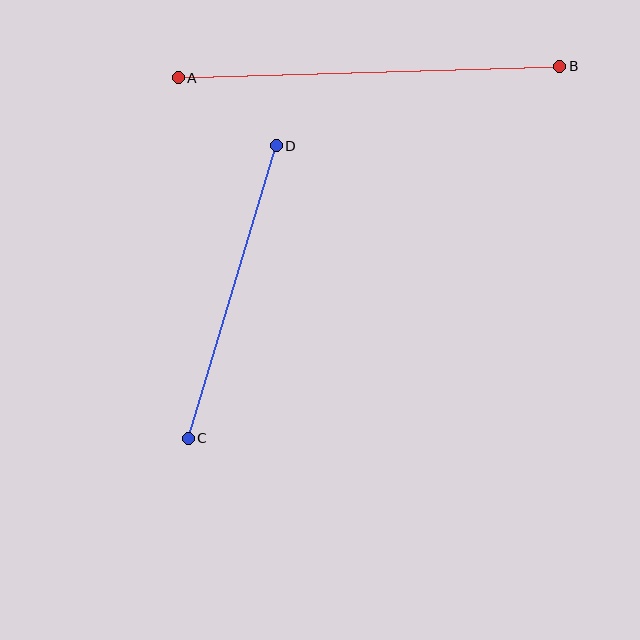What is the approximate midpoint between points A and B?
The midpoint is at approximately (369, 72) pixels.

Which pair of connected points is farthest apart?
Points A and B are farthest apart.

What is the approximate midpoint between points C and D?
The midpoint is at approximately (232, 292) pixels.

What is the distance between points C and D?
The distance is approximately 305 pixels.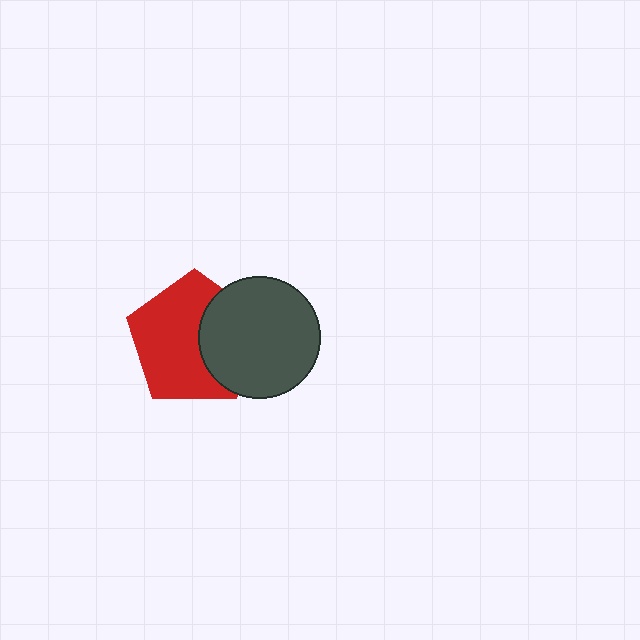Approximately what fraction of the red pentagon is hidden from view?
Roughly 35% of the red pentagon is hidden behind the dark gray circle.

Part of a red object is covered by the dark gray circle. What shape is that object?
It is a pentagon.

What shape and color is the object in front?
The object in front is a dark gray circle.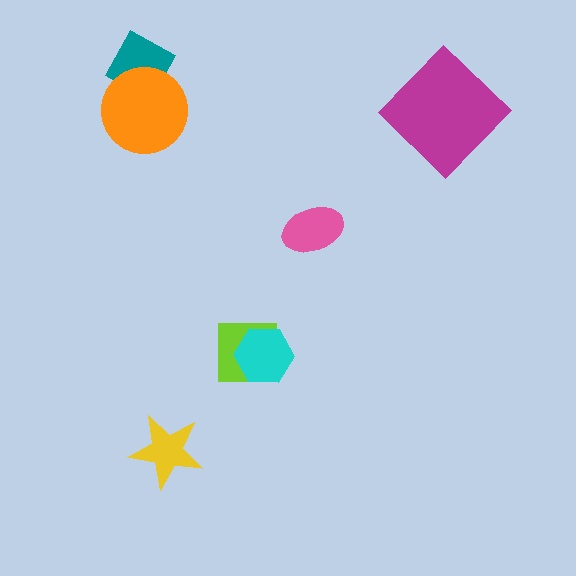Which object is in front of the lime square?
The cyan hexagon is in front of the lime square.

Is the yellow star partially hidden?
No, no other shape covers it.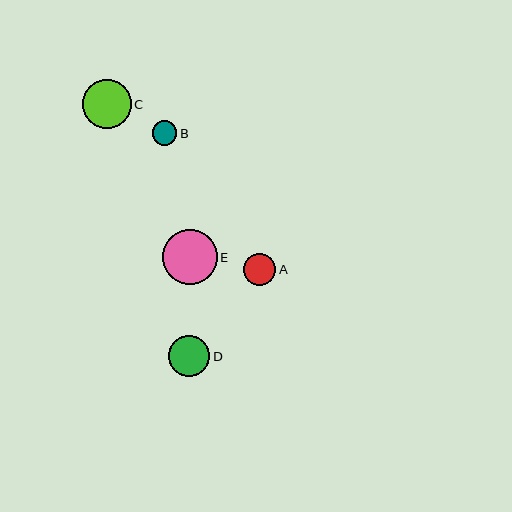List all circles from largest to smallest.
From largest to smallest: E, C, D, A, B.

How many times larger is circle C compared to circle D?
Circle C is approximately 1.2 times the size of circle D.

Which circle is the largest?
Circle E is the largest with a size of approximately 55 pixels.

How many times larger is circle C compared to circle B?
Circle C is approximately 2.0 times the size of circle B.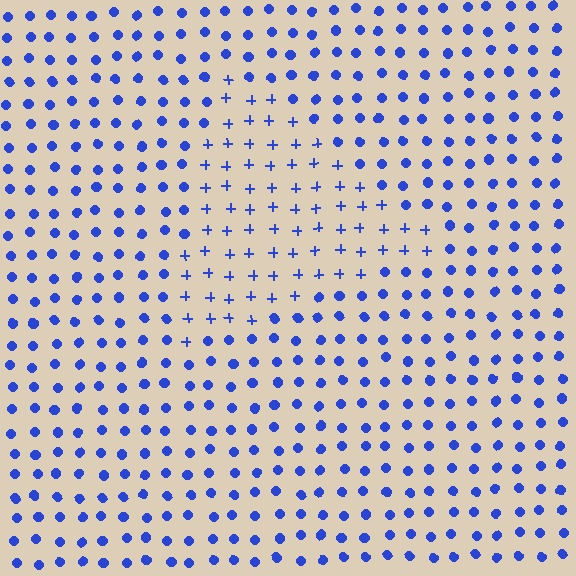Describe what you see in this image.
The image is filled with small blue elements arranged in a uniform grid. A triangle-shaped region contains plus signs, while the surrounding area contains circles. The boundary is defined purely by the change in element shape.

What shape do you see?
I see a triangle.